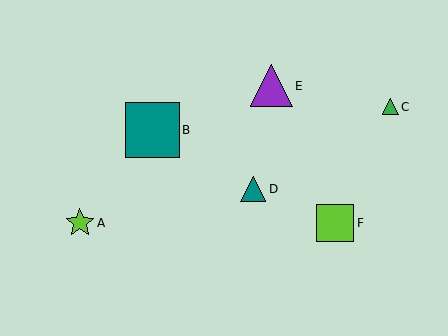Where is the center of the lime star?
The center of the lime star is at (80, 223).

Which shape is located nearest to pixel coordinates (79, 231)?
The lime star (labeled A) at (80, 223) is nearest to that location.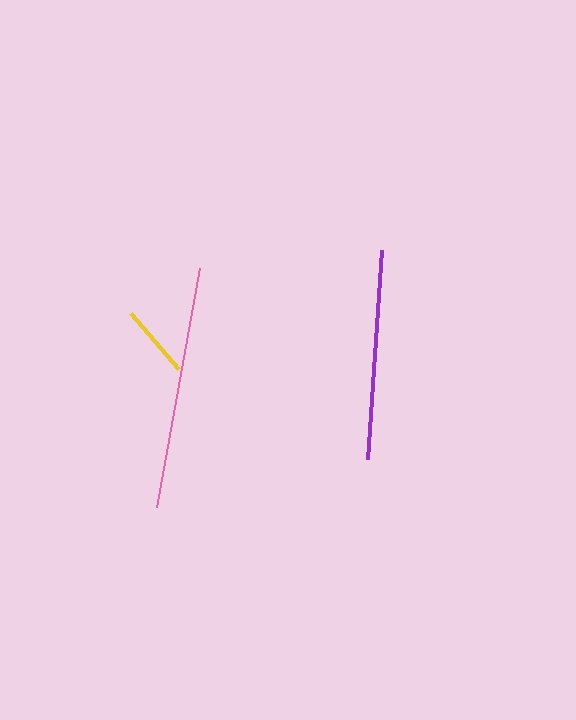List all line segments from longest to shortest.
From longest to shortest: pink, purple, yellow.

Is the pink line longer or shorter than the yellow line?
The pink line is longer than the yellow line.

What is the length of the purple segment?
The purple segment is approximately 209 pixels long.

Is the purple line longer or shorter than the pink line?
The pink line is longer than the purple line.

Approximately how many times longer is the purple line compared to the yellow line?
The purple line is approximately 2.8 times the length of the yellow line.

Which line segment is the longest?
The pink line is the longest at approximately 243 pixels.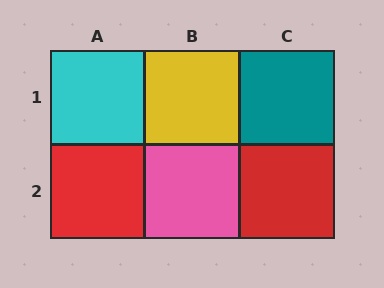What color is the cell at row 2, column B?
Pink.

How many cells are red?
2 cells are red.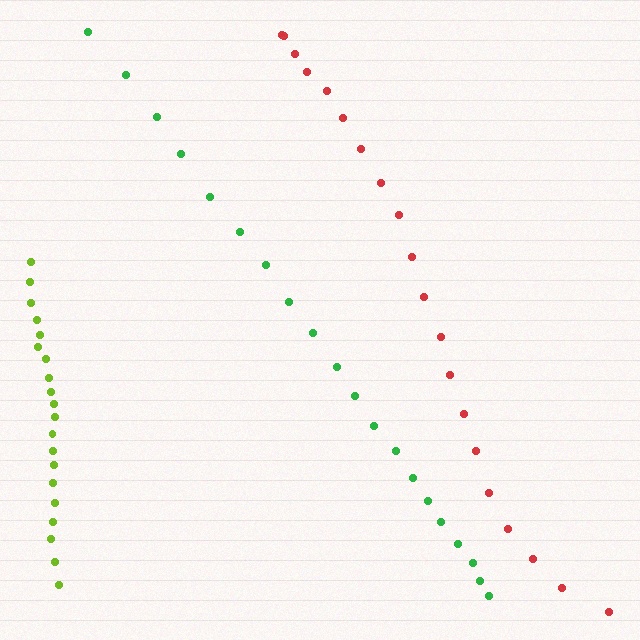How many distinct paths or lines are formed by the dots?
There are 3 distinct paths.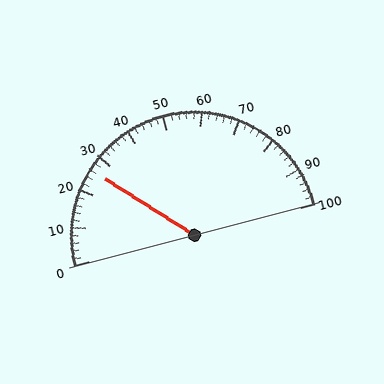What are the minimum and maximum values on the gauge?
The gauge ranges from 0 to 100.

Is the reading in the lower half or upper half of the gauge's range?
The reading is in the lower half of the range (0 to 100).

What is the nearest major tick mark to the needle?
The nearest major tick mark is 30.